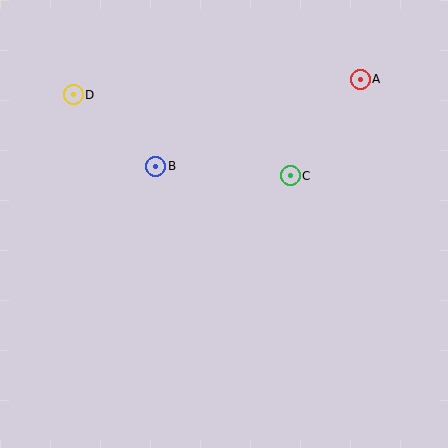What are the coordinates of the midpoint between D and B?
The midpoint between D and B is at (114, 130).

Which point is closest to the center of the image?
Point C at (290, 176) is closest to the center.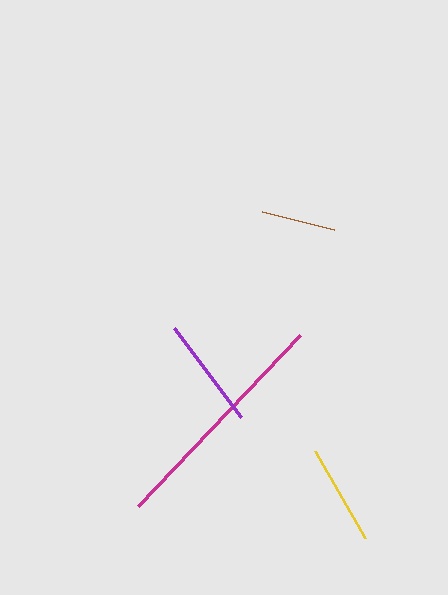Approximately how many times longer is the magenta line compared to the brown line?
The magenta line is approximately 3.2 times the length of the brown line.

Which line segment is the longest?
The magenta line is the longest at approximately 236 pixels.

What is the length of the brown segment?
The brown segment is approximately 74 pixels long.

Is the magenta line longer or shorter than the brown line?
The magenta line is longer than the brown line.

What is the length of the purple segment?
The purple segment is approximately 110 pixels long.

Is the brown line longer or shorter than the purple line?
The purple line is longer than the brown line.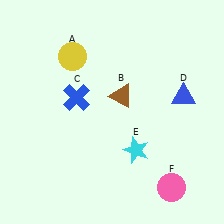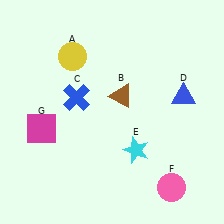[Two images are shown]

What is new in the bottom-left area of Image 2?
A magenta square (G) was added in the bottom-left area of Image 2.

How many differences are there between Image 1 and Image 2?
There is 1 difference between the two images.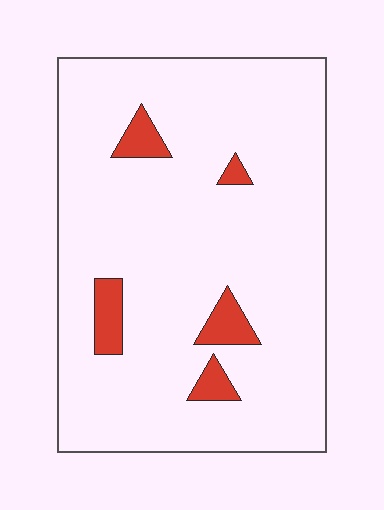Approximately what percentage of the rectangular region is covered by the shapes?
Approximately 10%.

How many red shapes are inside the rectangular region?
5.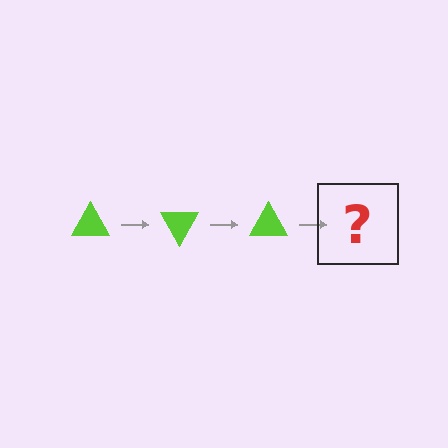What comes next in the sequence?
The next element should be a lime triangle rotated 180 degrees.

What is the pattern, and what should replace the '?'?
The pattern is that the triangle rotates 60 degrees each step. The '?' should be a lime triangle rotated 180 degrees.